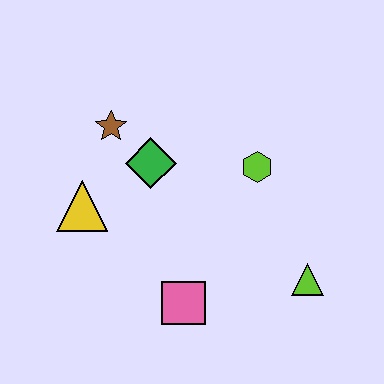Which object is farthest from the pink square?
The brown star is farthest from the pink square.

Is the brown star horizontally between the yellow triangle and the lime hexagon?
Yes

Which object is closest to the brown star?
The green diamond is closest to the brown star.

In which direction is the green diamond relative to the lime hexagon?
The green diamond is to the left of the lime hexagon.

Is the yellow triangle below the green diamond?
Yes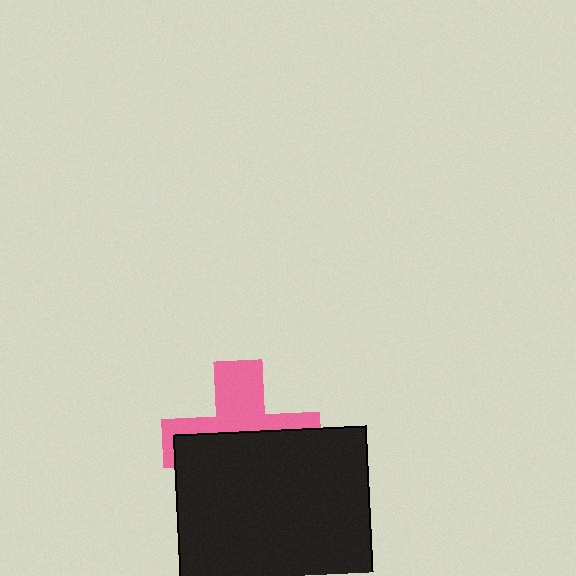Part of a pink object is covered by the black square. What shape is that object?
It is a cross.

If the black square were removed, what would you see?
You would see the complete pink cross.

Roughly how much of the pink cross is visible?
A small part of it is visible (roughly 43%).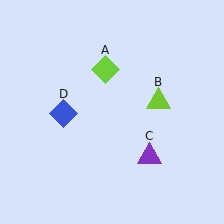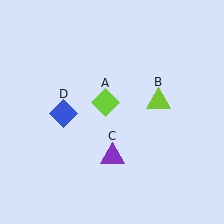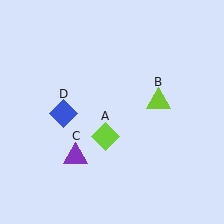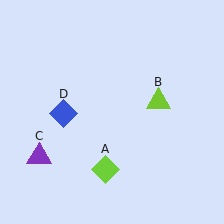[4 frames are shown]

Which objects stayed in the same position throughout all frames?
Lime triangle (object B) and blue diamond (object D) remained stationary.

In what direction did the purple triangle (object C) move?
The purple triangle (object C) moved left.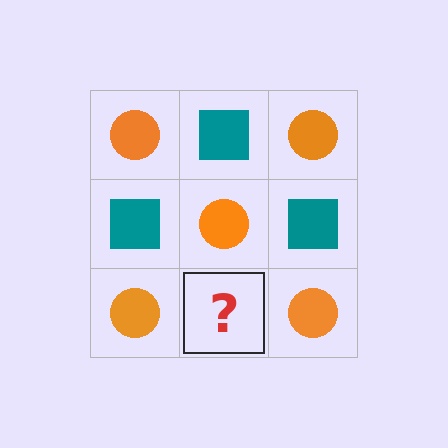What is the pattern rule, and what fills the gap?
The rule is that it alternates orange circle and teal square in a checkerboard pattern. The gap should be filled with a teal square.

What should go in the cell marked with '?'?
The missing cell should contain a teal square.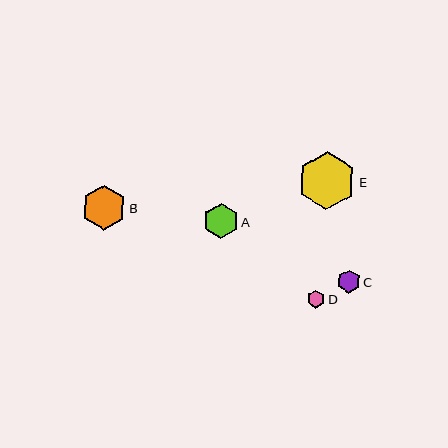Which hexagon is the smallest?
Hexagon D is the smallest with a size of approximately 18 pixels.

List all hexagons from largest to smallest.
From largest to smallest: E, B, A, C, D.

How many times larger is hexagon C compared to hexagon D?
Hexagon C is approximately 1.3 times the size of hexagon D.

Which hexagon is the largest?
Hexagon E is the largest with a size of approximately 58 pixels.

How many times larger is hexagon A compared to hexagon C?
Hexagon A is approximately 1.5 times the size of hexagon C.